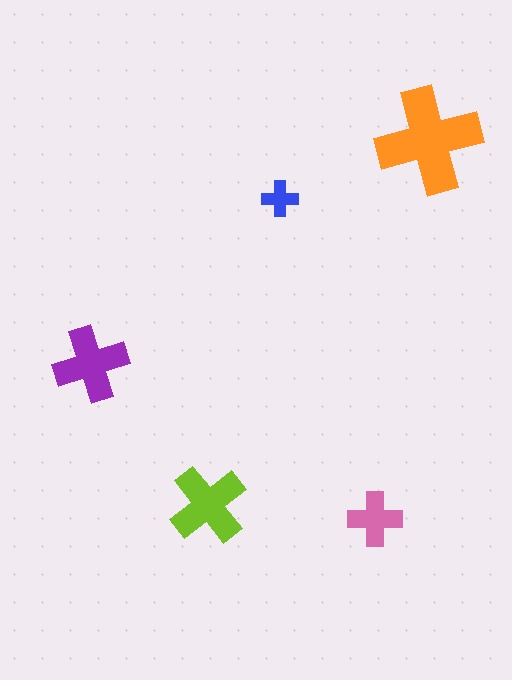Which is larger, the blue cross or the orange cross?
The orange one.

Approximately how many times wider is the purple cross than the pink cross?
About 1.5 times wider.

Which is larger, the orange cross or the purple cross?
The orange one.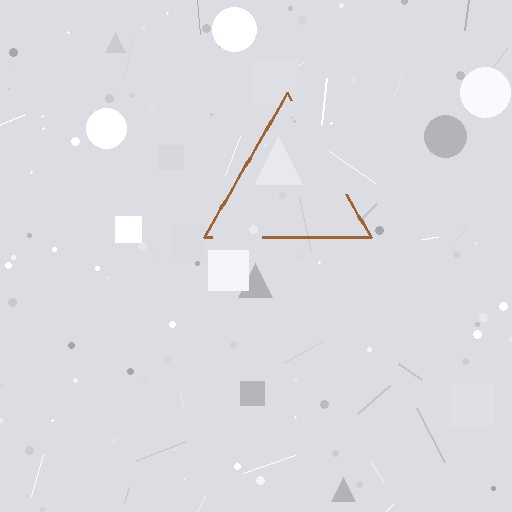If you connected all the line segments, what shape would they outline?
They would outline a triangle.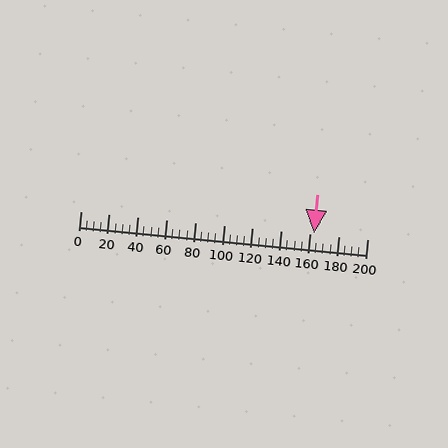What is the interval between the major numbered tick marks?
The major tick marks are spaced 20 units apart.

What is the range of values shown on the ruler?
The ruler shows values from 0 to 200.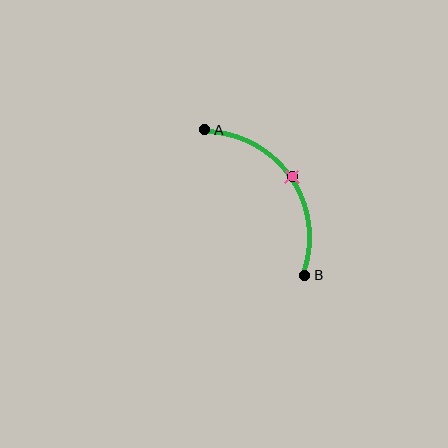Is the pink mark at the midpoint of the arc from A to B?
Yes. The pink mark lies on the arc at equal arc-length from both A and B — it is the arc midpoint.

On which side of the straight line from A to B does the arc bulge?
The arc bulges above and to the right of the straight line connecting A and B.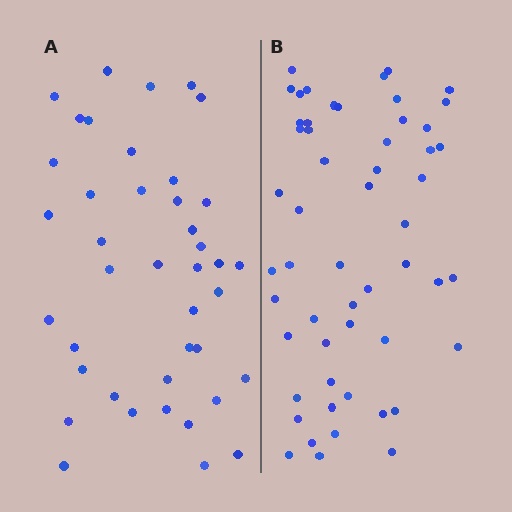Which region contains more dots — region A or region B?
Region B (the right region) has more dots.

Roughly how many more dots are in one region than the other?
Region B has approximately 15 more dots than region A.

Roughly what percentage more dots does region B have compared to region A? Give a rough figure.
About 30% more.